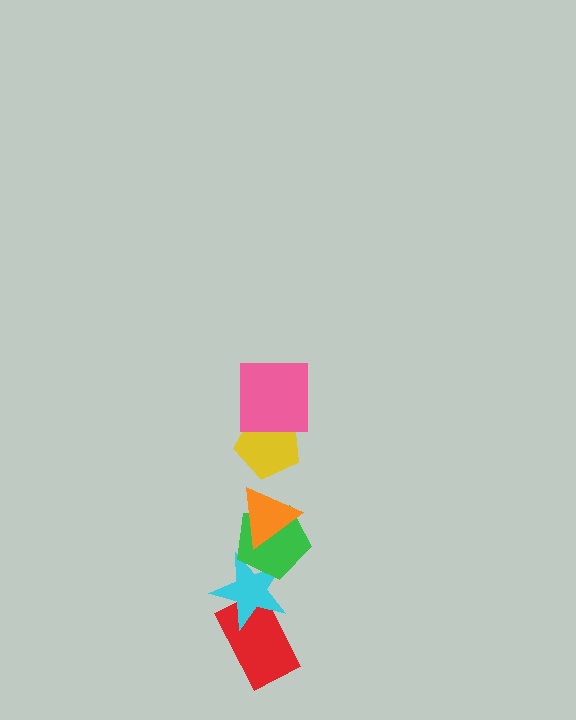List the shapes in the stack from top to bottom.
From top to bottom: the pink square, the yellow pentagon, the orange triangle, the green pentagon, the cyan star, the red rectangle.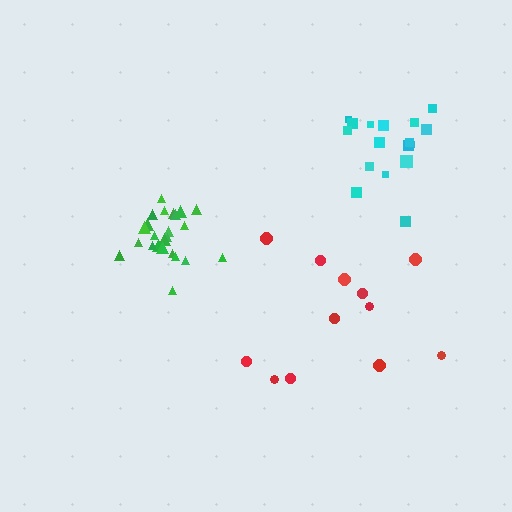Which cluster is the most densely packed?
Green.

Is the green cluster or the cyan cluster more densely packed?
Green.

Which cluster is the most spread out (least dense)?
Red.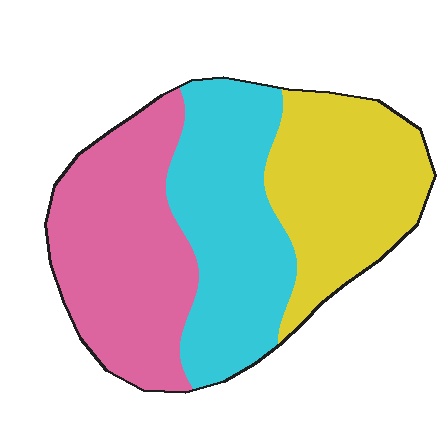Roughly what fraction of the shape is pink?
Pink covers about 35% of the shape.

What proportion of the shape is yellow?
Yellow covers 31% of the shape.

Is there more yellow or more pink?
Pink.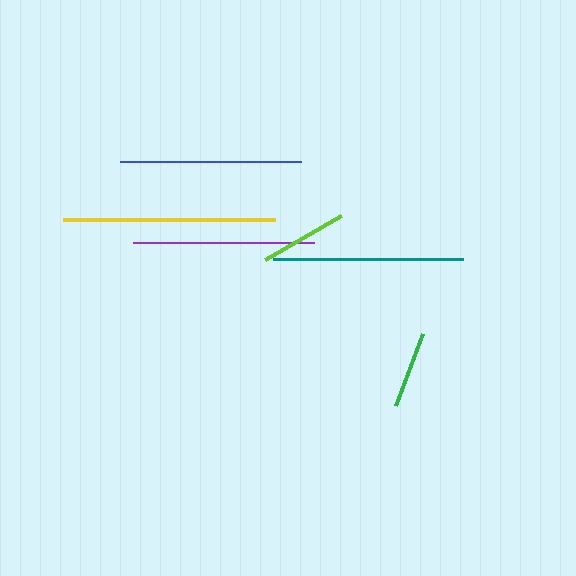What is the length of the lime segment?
The lime segment is approximately 88 pixels long.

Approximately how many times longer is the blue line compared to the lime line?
The blue line is approximately 2.1 times the length of the lime line.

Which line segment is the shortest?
The green line is the shortest at approximately 77 pixels.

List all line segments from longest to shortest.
From longest to shortest: yellow, teal, purple, blue, lime, green.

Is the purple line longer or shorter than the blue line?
The purple line is longer than the blue line.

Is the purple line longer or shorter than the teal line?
The teal line is longer than the purple line.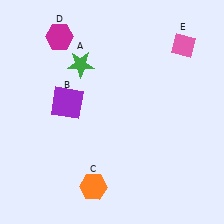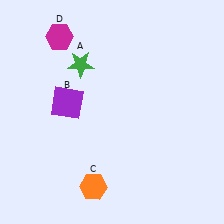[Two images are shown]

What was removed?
The pink diamond (E) was removed in Image 2.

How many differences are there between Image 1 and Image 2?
There is 1 difference between the two images.